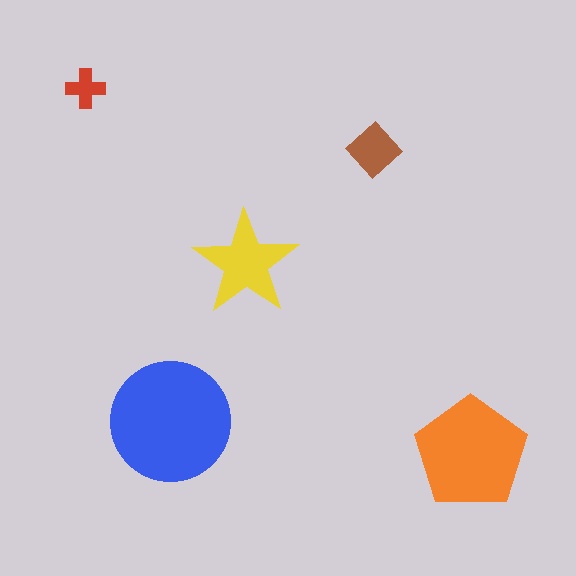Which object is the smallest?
The red cross.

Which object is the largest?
The blue circle.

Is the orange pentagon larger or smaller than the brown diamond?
Larger.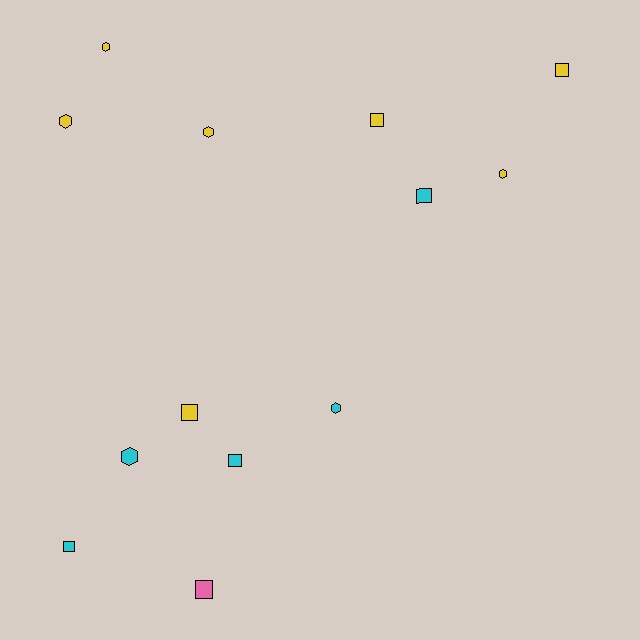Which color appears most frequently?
Yellow, with 7 objects.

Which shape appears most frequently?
Square, with 7 objects.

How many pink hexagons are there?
There are no pink hexagons.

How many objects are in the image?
There are 13 objects.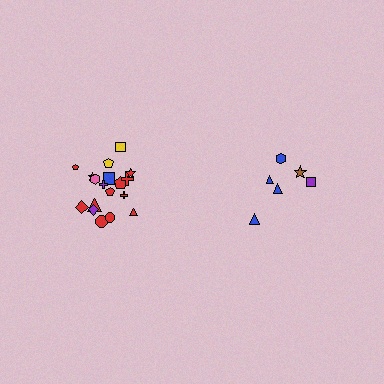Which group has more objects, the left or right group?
The left group.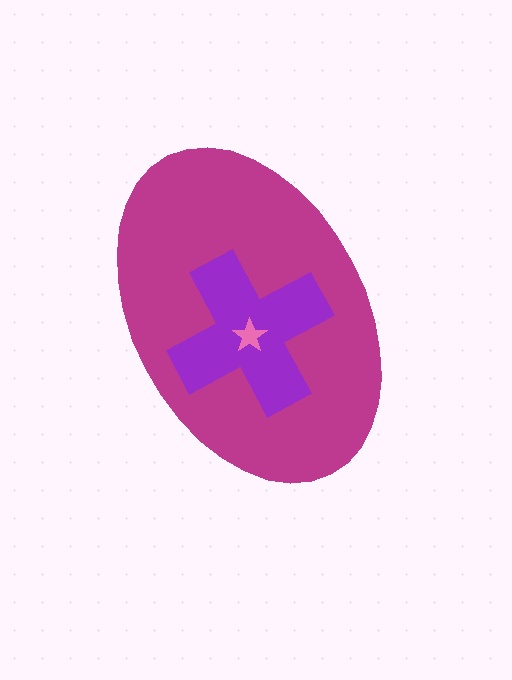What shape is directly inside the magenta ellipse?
The purple cross.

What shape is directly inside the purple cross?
The pink star.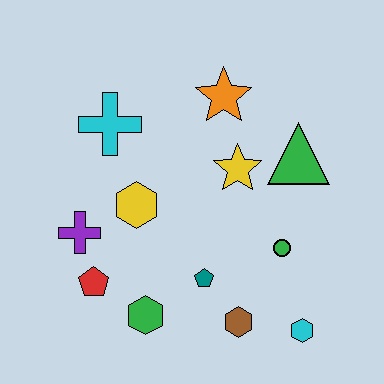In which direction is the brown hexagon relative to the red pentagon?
The brown hexagon is to the right of the red pentagon.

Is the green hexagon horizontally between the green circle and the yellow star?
No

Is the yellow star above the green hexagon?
Yes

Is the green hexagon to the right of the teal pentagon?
No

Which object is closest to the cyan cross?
The yellow hexagon is closest to the cyan cross.